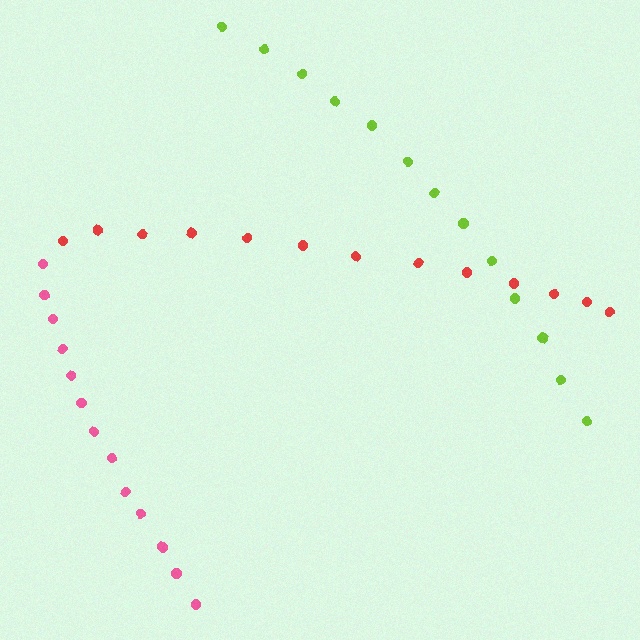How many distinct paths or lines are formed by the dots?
There are 3 distinct paths.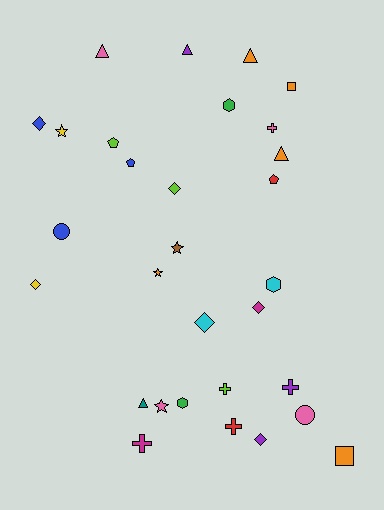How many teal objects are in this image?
There is 1 teal object.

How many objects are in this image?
There are 30 objects.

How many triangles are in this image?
There are 5 triangles.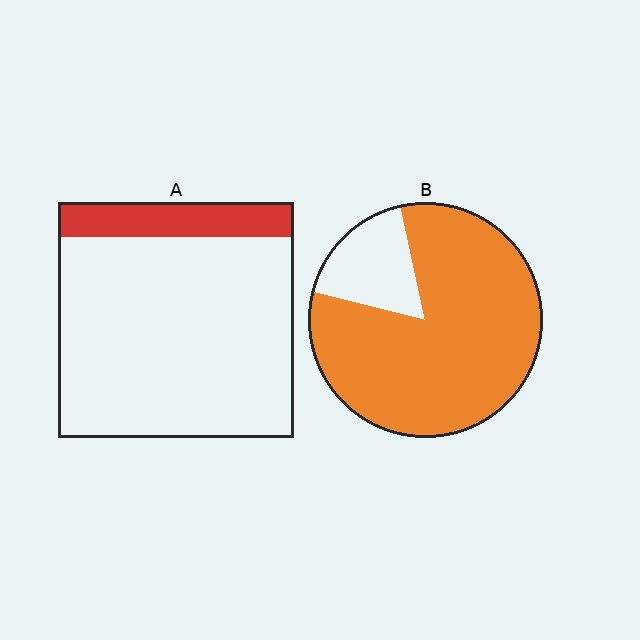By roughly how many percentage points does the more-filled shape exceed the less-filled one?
By roughly 70 percentage points (B over A).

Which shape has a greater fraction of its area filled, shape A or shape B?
Shape B.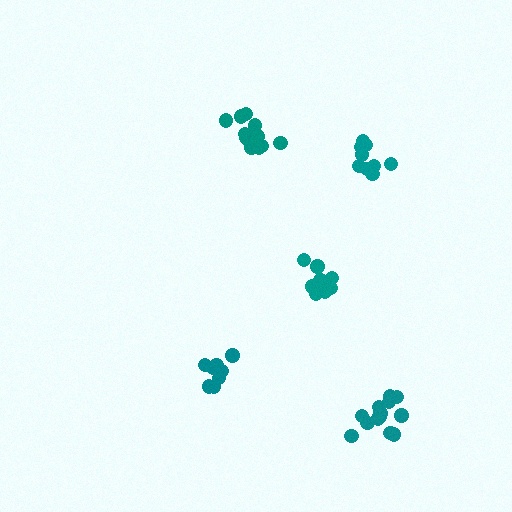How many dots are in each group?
Group 1: 8 dots, Group 2: 13 dots, Group 3: 8 dots, Group 4: 9 dots, Group 5: 13 dots (51 total).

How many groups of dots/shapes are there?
There are 5 groups.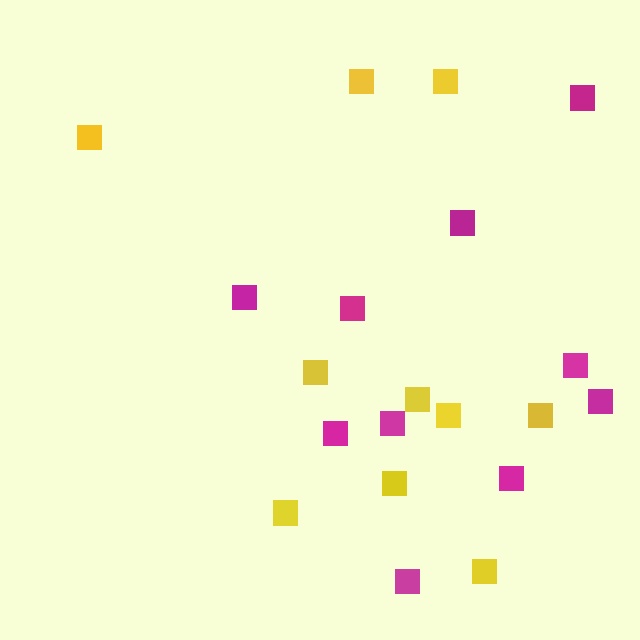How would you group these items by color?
There are 2 groups: one group of magenta squares (10) and one group of yellow squares (10).